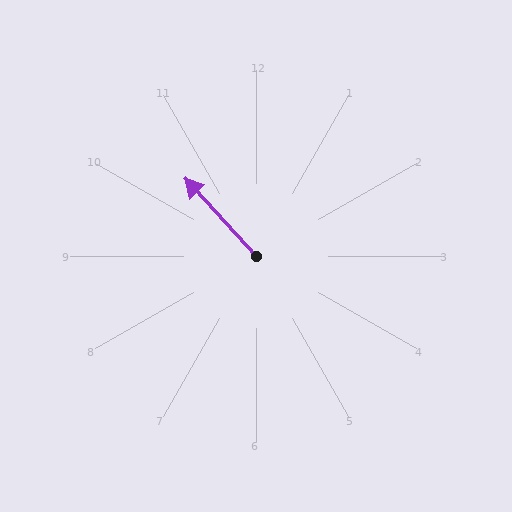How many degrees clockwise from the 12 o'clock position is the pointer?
Approximately 317 degrees.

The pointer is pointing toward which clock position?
Roughly 11 o'clock.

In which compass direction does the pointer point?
Northwest.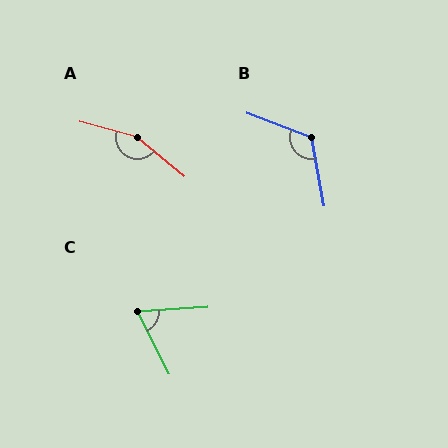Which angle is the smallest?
C, at approximately 67 degrees.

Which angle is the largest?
A, at approximately 156 degrees.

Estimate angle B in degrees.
Approximately 121 degrees.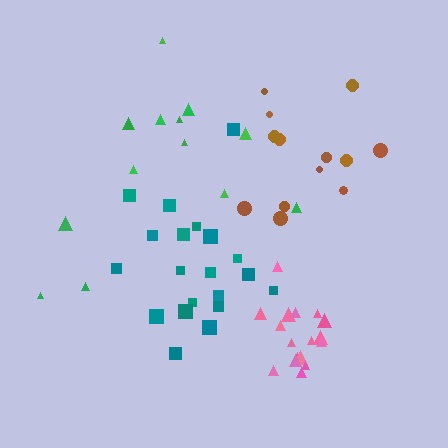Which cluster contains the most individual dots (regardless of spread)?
Teal (20).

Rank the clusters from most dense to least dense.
pink, teal, brown, green.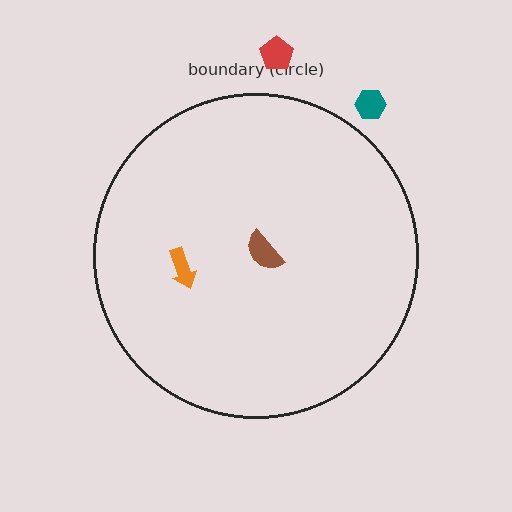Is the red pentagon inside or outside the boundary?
Outside.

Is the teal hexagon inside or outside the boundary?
Outside.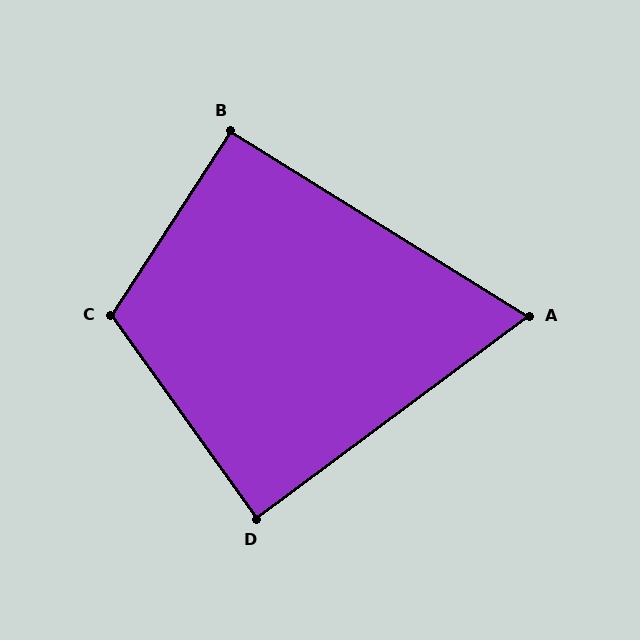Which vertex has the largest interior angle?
C, at approximately 111 degrees.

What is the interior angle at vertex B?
Approximately 91 degrees (approximately right).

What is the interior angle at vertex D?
Approximately 89 degrees (approximately right).